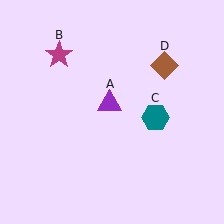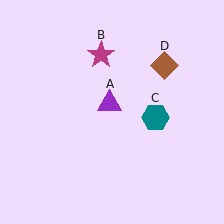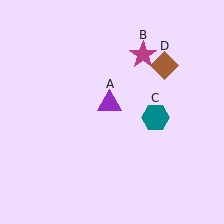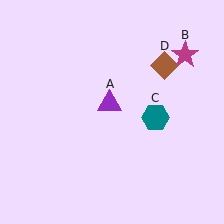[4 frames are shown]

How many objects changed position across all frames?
1 object changed position: magenta star (object B).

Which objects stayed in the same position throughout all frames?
Purple triangle (object A) and teal hexagon (object C) and brown diamond (object D) remained stationary.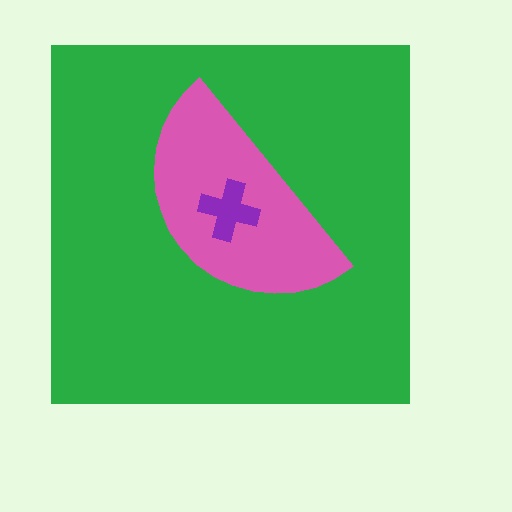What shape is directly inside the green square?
The pink semicircle.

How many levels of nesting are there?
3.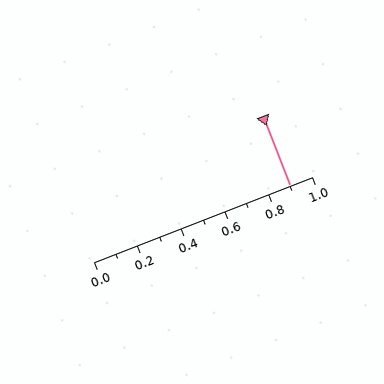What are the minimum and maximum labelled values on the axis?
The axis runs from 0.0 to 1.0.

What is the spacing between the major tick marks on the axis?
The major ticks are spaced 0.2 apart.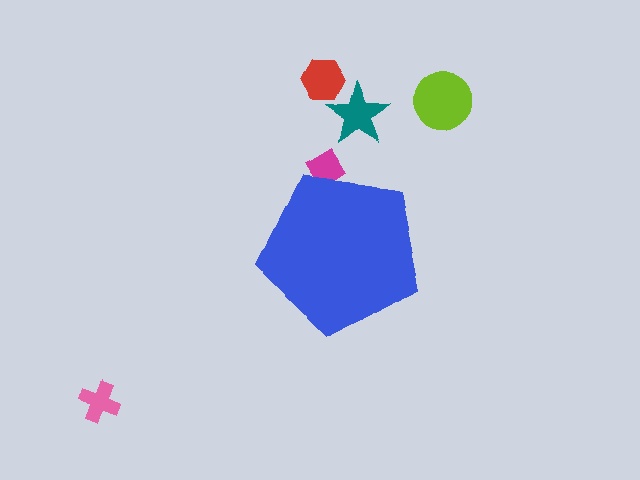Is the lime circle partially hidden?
No, the lime circle is fully visible.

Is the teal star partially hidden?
No, the teal star is fully visible.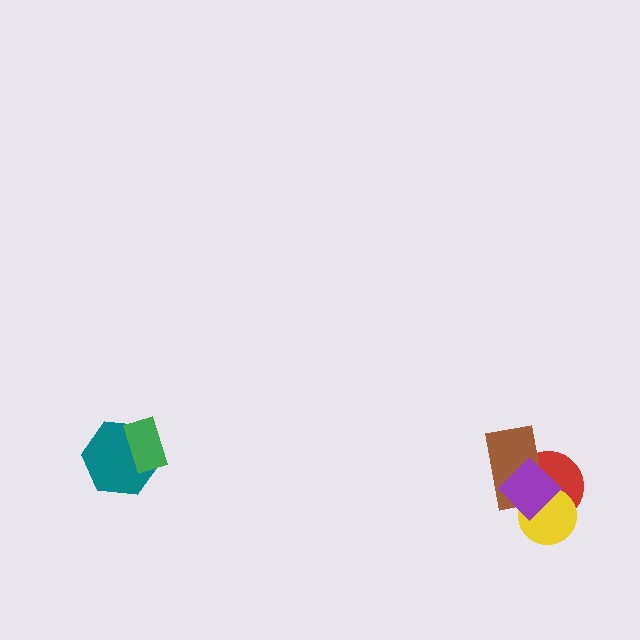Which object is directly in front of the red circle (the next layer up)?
The brown rectangle is directly in front of the red circle.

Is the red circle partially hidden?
Yes, it is partially covered by another shape.